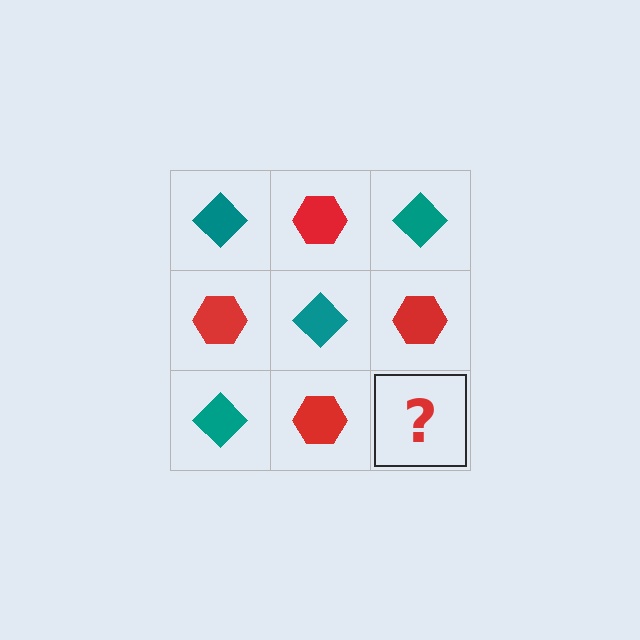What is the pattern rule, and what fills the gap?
The rule is that it alternates teal diamond and red hexagon in a checkerboard pattern. The gap should be filled with a teal diamond.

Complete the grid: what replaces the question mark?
The question mark should be replaced with a teal diamond.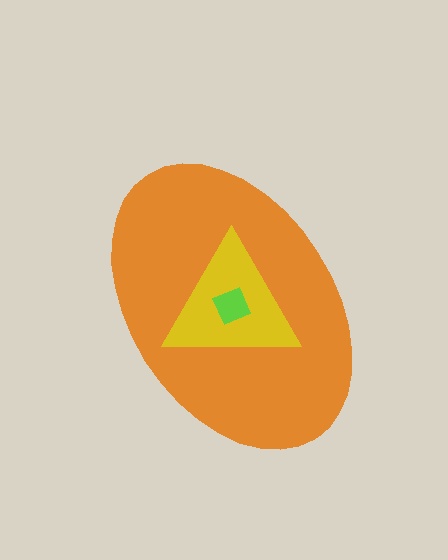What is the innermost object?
The lime diamond.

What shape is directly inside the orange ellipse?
The yellow triangle.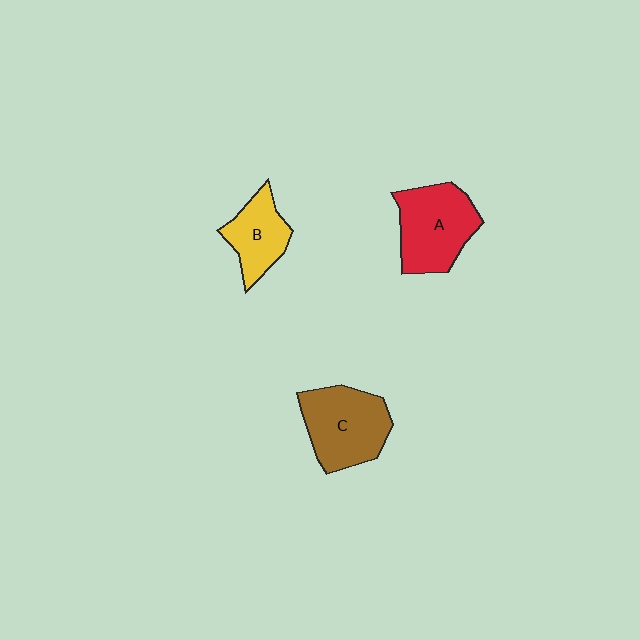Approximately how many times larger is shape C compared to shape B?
Approximately 1.5 times.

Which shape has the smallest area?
Shape B (yellow).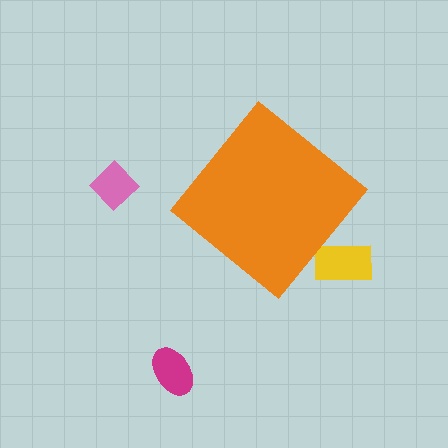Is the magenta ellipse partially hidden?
No, the magenta ellipse is fully visible.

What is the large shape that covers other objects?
An orange diamond.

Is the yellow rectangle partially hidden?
Yes, the yellow rectangle is partially hidden behind the orange diamond.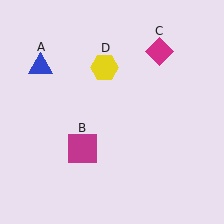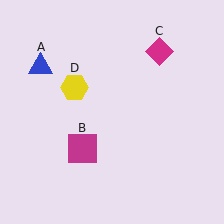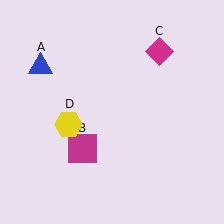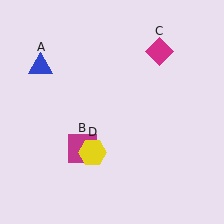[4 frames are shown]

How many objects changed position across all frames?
1 object changed position: yellow hexagon (object D).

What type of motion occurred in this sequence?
The yellow hexagon (object D) rotated counterclockwise around the center of the scene.